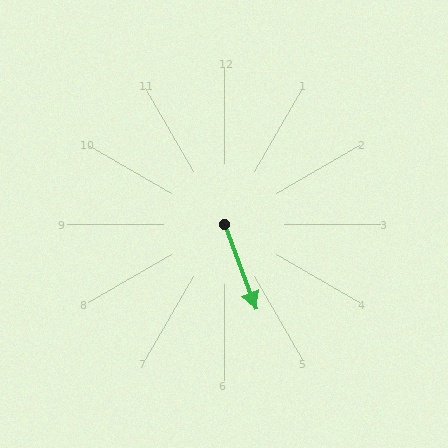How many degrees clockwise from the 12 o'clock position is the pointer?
Approximately 160 degrees.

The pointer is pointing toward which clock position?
Roughly 5 o'clock.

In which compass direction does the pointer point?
South.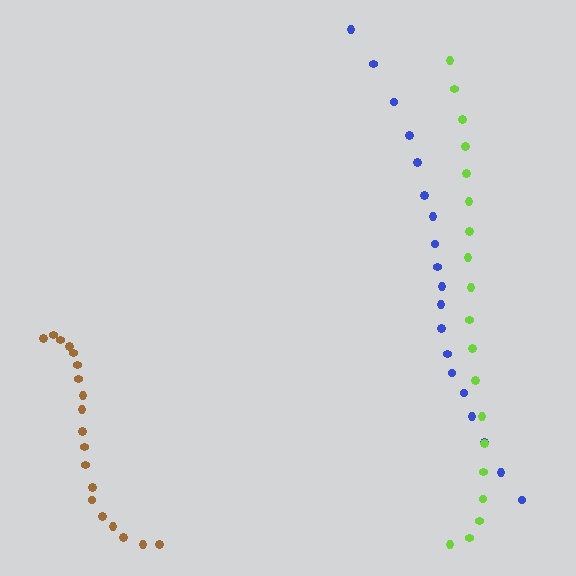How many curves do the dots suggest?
There are 3 distinct paths.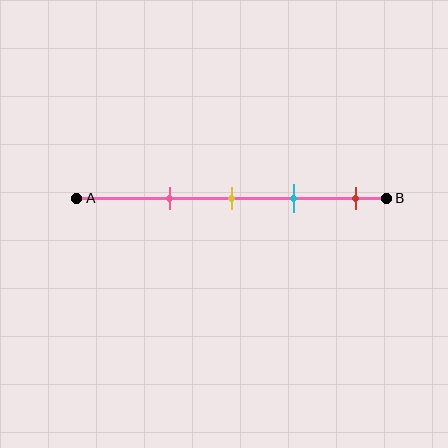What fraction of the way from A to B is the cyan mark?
The cyan mark is approximately 70% (0.7) of the way from A to B.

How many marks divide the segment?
There are 4 marks dividing the segment.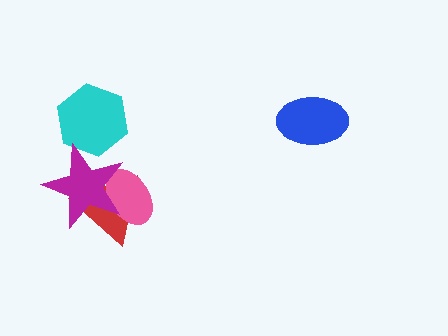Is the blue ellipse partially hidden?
No, no other shape covers it.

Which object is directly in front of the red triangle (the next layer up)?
The pink ellipse is directly in front of the red triangle.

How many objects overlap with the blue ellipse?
0 objects overlap with the blue ellipse.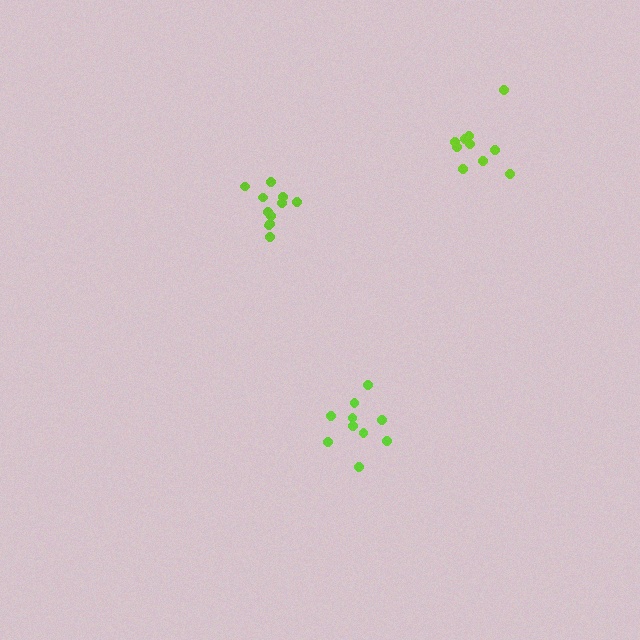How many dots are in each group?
Group 1: 10 dots, Group 2: 11 dots, Group 3: 10 dots (31 total).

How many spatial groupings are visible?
There are 3 spatial groupings.